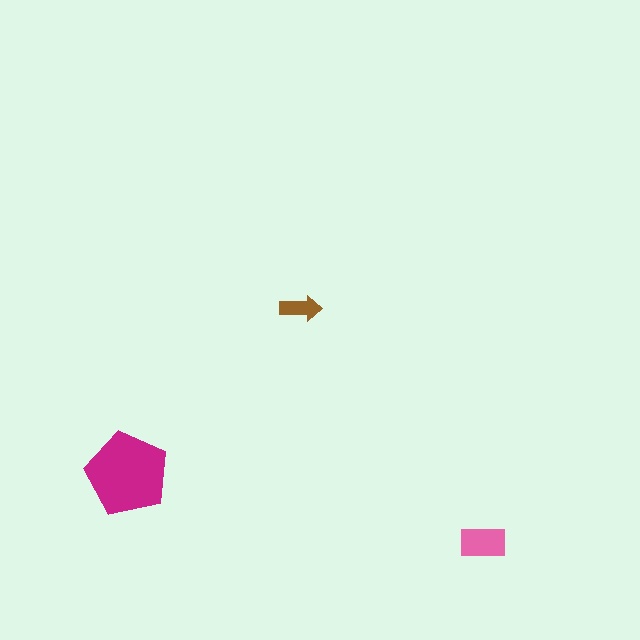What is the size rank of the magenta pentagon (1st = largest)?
1st.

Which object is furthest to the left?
The magenta pentagon is leftmost.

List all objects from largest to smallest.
The magenta pentagon, the pink rectangle, the brown arrow.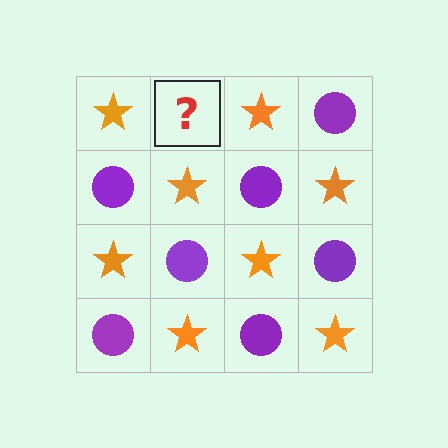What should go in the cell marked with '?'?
The missing cell should contain a purple circle.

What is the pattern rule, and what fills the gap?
The rule is that it alternates orange star and purple circle in a checkerboard pattern. The gap should be filled with a purple circle.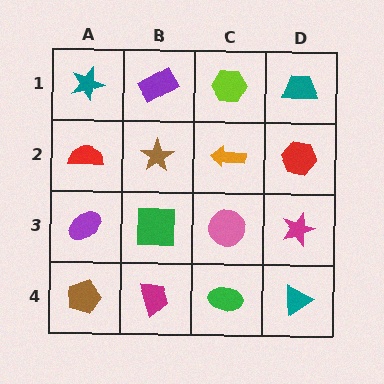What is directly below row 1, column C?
An orange arrow.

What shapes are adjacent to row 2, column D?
A teal trapezoid (row 1, column D), a magenta star (row 3, column D), an orange arrow (row 2, column C).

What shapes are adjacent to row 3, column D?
A red hexagon (row 2, column D), a teal triangle (row 4, column D), a pink circle (row 3, column C).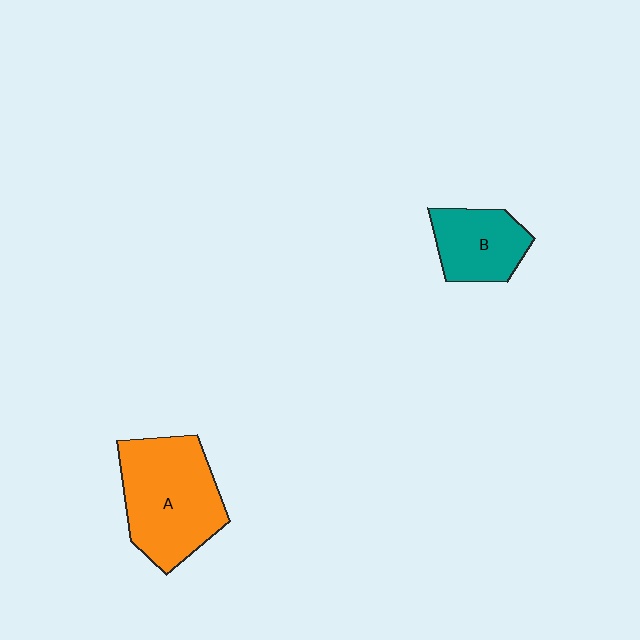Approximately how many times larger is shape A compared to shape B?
Approximately 1.8 times.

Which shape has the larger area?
Shape A (orange).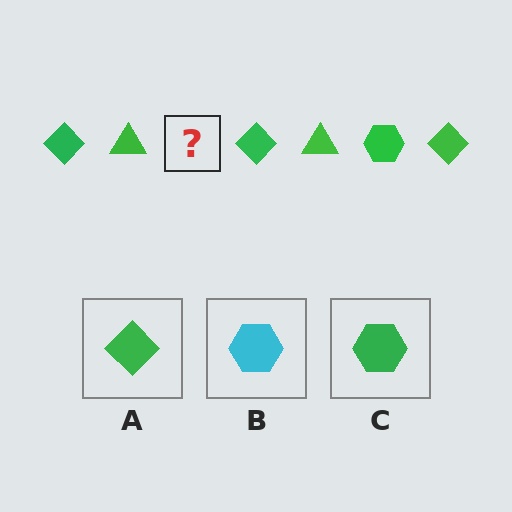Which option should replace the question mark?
Option C.